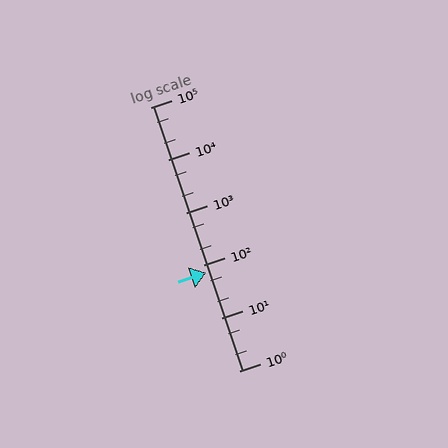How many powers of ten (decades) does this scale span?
The scale spans 5 decades, from 1 to 100000.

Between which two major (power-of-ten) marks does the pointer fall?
The pointer is between 10 and 100.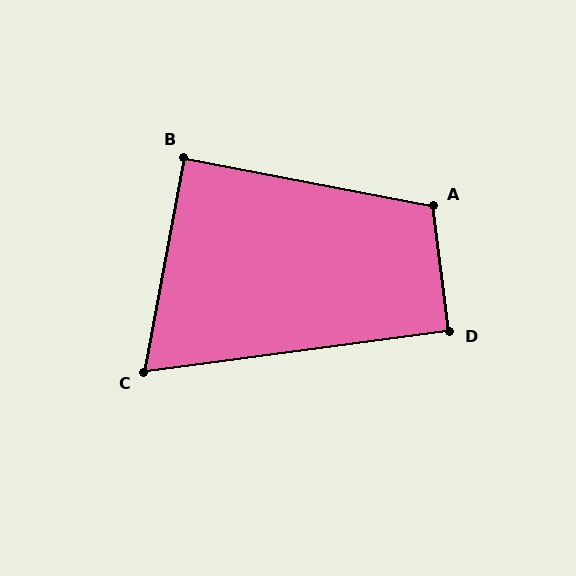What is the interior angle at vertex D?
Approximately 90 degrees (approximately right).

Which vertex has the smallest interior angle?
C, at approximately 72 degrees.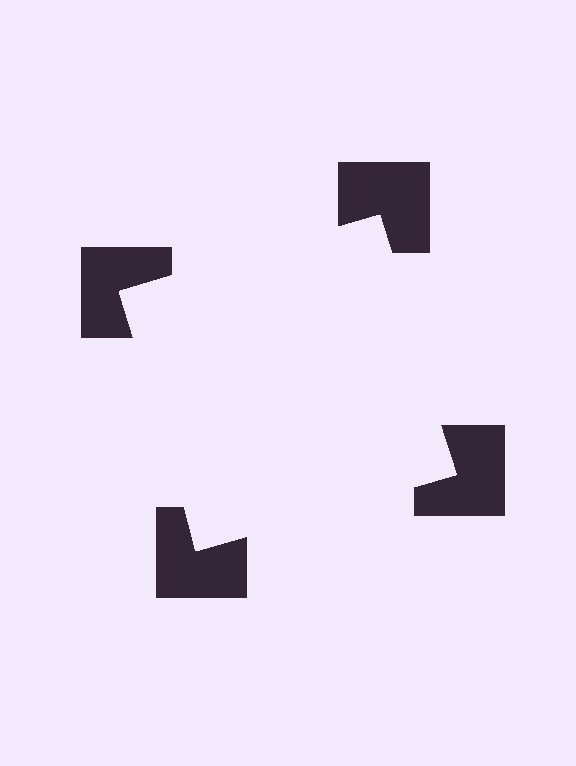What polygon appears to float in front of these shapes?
An illusory square — its edges are inferred from the aligned wedge cuts in the notched squares, not physically drawn.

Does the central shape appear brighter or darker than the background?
It typically appears slightly brighter than the background, even though no actual brightness change is drawn.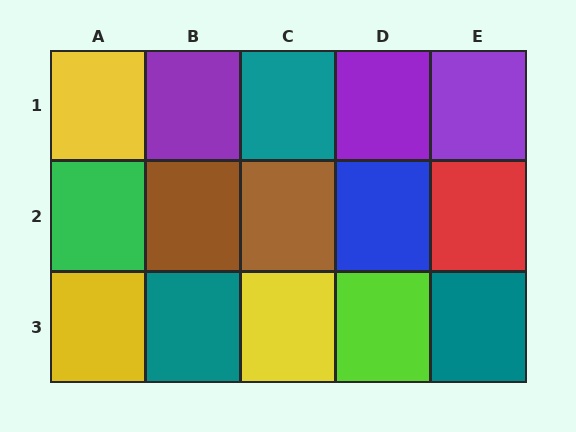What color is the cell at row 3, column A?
Yellow.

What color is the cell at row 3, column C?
Yellow.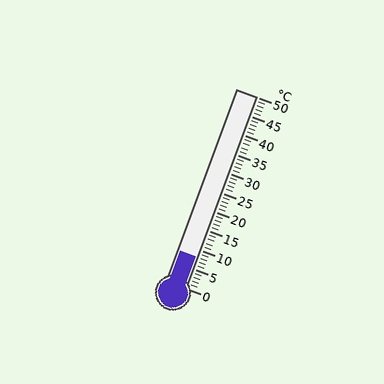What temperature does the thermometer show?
The thermometer shows approximately 8°C.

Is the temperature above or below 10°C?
The temperature is below 10°C.